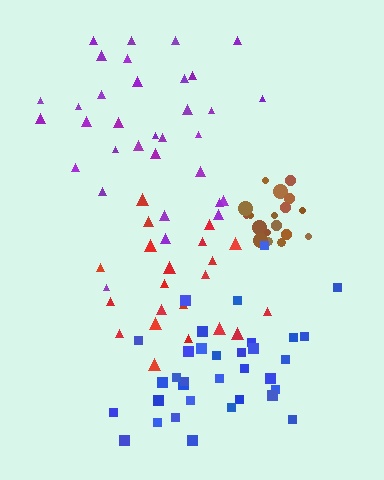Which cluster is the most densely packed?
Brown.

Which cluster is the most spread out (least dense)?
Red.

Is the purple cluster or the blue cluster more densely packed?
Blue.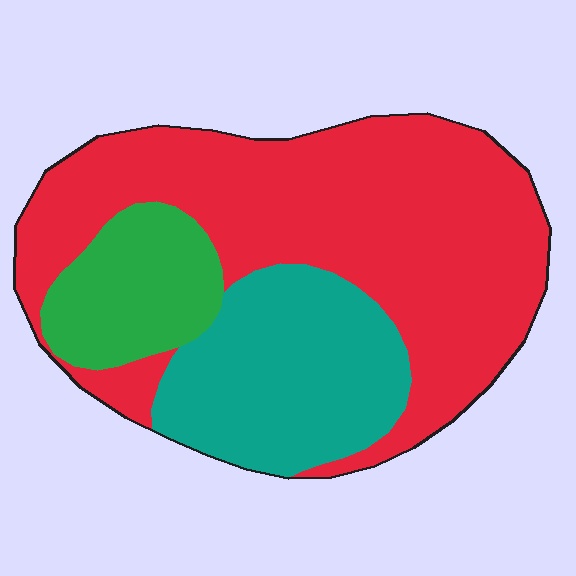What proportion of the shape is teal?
Teal covers roughly 25% of the shape.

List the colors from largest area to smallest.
From largest to smallest: red, teal, green.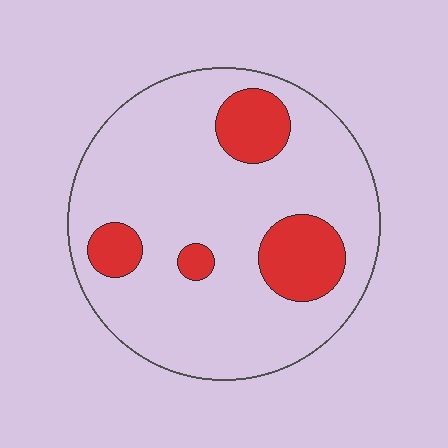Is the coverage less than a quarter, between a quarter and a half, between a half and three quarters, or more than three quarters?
Less than a quarter.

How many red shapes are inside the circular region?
4.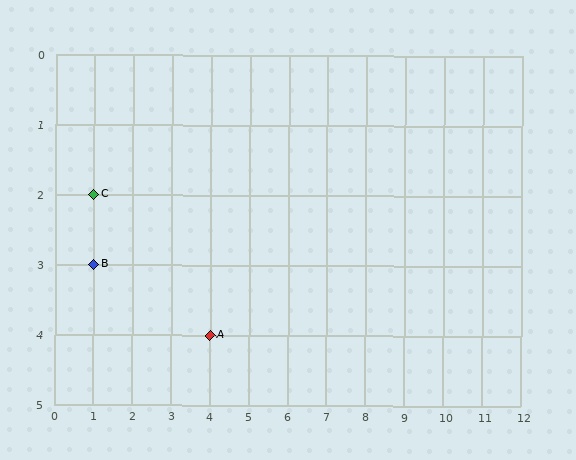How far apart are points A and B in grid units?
Points A and B are 3 columns and 1 row apart (about 3.2 grid units diagonally).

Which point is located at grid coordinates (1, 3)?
Point B is at (1, 3).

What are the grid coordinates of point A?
Point A is at grid coordinates (4, 4).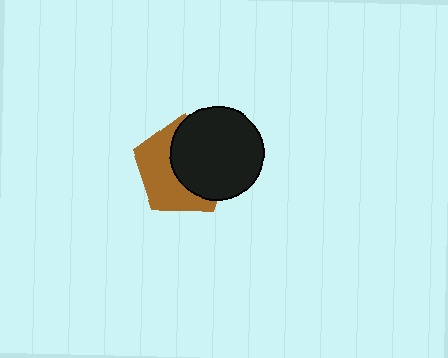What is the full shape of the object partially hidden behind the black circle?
The partially hidden object is a brown pentagon.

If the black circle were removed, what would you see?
You would see the complete brown pentagon.